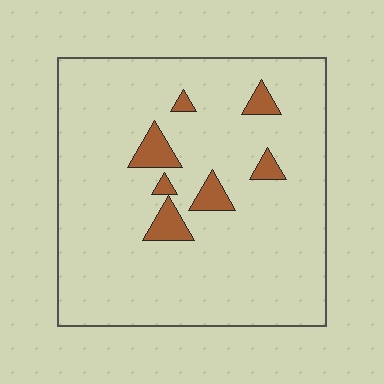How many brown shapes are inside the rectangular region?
7.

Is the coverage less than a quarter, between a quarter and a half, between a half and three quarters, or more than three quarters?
Less than a quarter.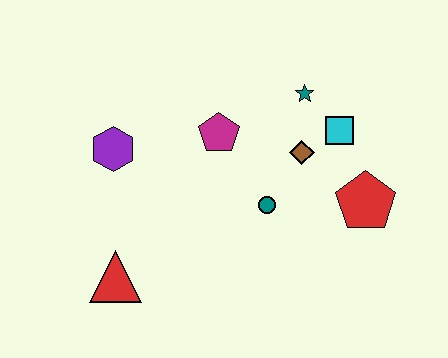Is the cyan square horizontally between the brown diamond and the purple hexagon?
No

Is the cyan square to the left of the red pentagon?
Yes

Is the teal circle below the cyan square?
Yes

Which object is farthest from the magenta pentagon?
The red triangle is farthest from the magenta pentagon.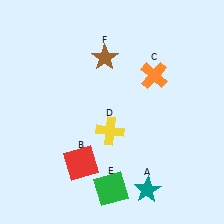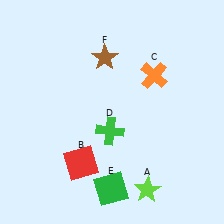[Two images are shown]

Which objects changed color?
A changed from teal to lime. D changed from yellow to green.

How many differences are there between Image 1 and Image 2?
There are 2 differences between the two images.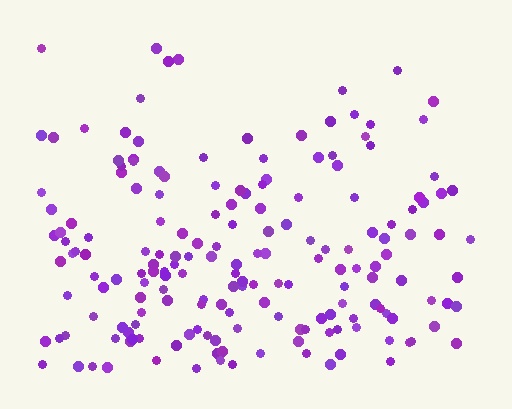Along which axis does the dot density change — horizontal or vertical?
Vertical.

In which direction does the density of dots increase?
From top to bottom, with the bottom side densest.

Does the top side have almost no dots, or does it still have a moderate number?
Still a moderate number, just noticeably fewer than the bottom.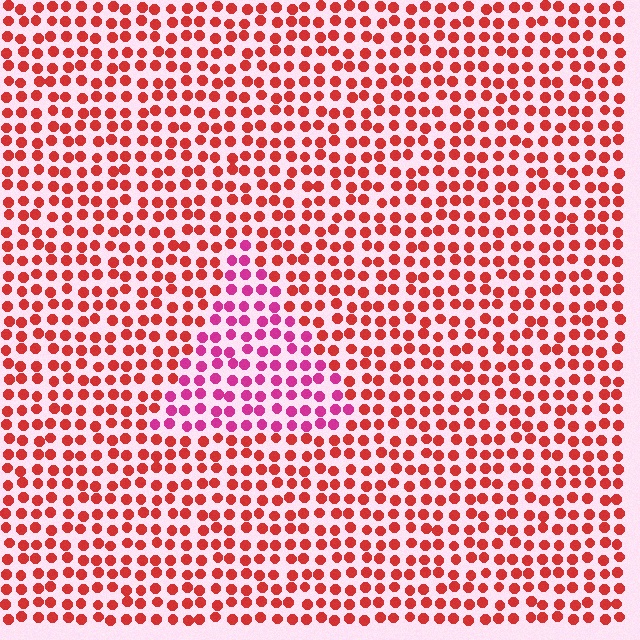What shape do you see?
I see a triangle.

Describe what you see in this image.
The image is filled with small red elements in a uniform arrangement. A triangle-shaped region is visible where the elements are tinted to a slightly different hue, forming a subtle color boundary.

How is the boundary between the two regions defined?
The boundary is defined purely by a slight shift in hue (about 38 degrees). Spacing, size, and orientation are identical on both sides.